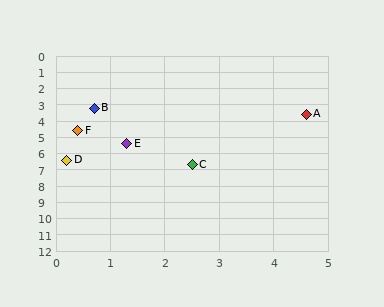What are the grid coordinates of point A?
Point A is at approximately (4.6, 3.6).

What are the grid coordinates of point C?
Point C is at approximately (2.5, 6.7).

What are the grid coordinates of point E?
Point E is at approximately (1.3, 5.4).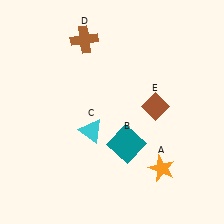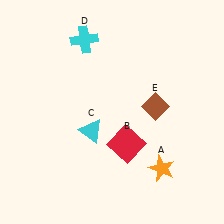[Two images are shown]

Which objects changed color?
B changed from teal to red. D changed from brown to cyan.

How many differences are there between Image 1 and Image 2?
There are 2 differences between the two images.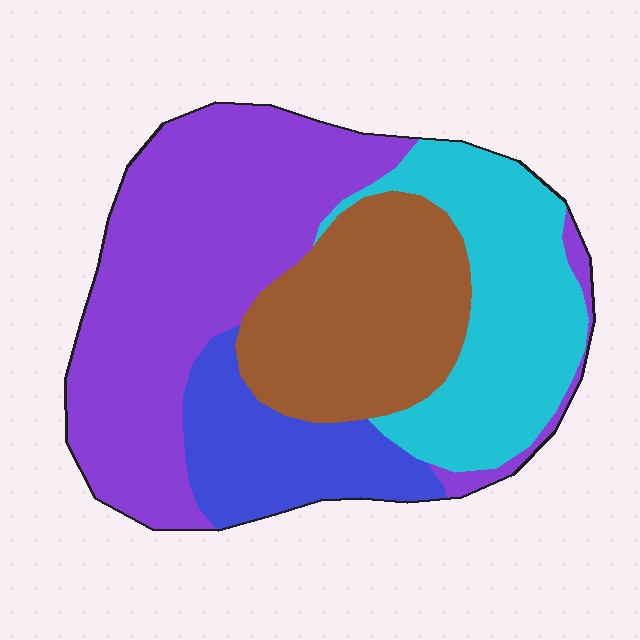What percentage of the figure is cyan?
Cyan takes up about one quarter (1/4) of the figure.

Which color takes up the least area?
Blue, at roughly 15%.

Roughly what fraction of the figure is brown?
Brown takes up about one fifth (1/5) of the figure.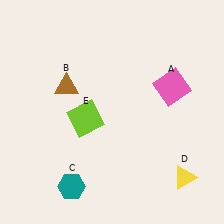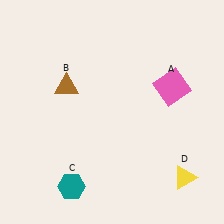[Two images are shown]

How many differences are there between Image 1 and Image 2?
There is 1 difference between the two images.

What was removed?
The lime square (E) was removed in Image 2.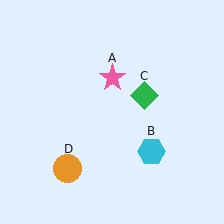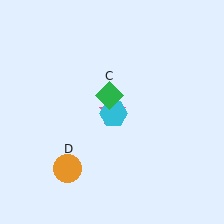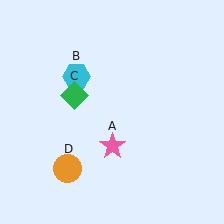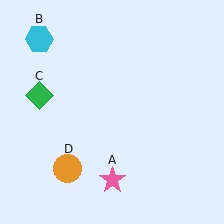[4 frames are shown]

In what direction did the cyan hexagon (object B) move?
The cyan hexagon (object B) moved up and to the left.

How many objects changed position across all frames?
3 objects changed position: pink star (object A), cyan hexagon (object B), green diamond (object C).